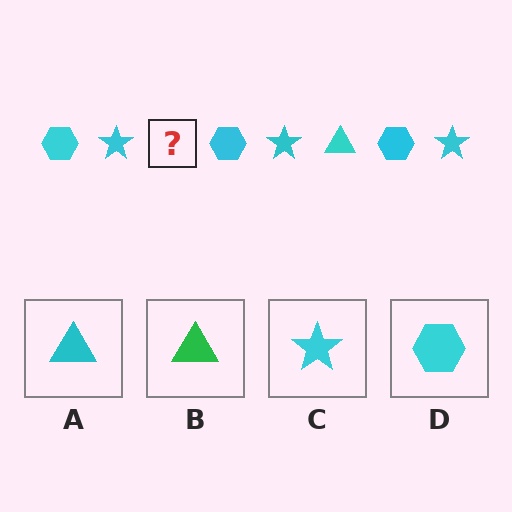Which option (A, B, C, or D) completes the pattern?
A.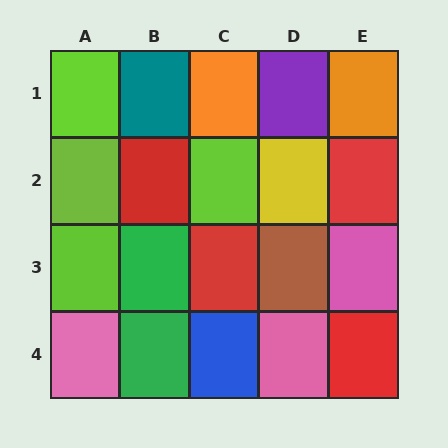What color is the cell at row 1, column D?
Purple.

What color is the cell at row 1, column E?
Orange.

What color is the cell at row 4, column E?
Red.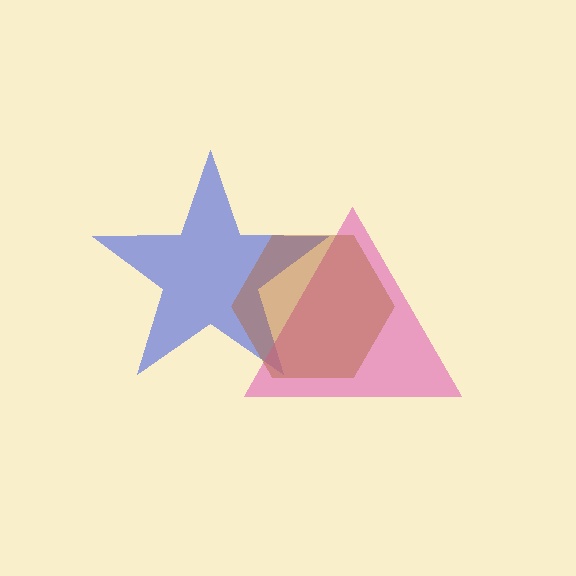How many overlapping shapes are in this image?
There are 3 overlapping shapes in the image.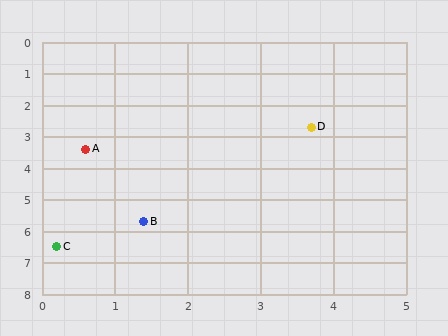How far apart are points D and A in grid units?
Points D and A are about 3.2 grid units apart.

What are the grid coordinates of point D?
Point D is at approximately (3.7, 2.7).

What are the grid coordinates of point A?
Point A is at approximately (0.6, 3.4).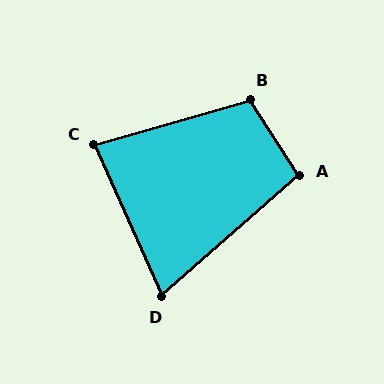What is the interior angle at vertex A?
Approximately 98 degrees (obtuse).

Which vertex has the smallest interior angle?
D, at approximately 73 degrees.